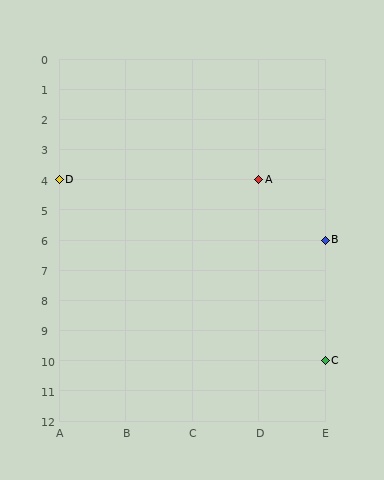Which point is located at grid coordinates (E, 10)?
Point C is at (E, 10).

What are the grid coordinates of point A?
Point A is at grid coordinates (D, 4).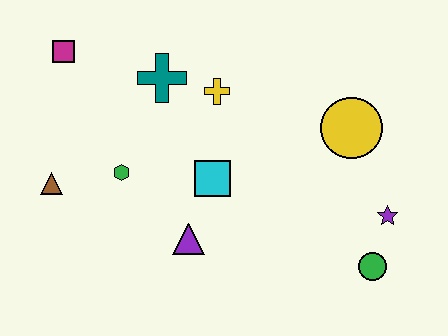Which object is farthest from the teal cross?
The green circle is farthest from the teal cross.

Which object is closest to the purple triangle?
The cyan square is closest to the purple triangle.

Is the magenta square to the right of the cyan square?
No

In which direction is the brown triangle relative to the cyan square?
The brown triangle is to the left of the cyan square.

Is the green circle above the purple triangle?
No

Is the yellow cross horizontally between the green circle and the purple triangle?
Yes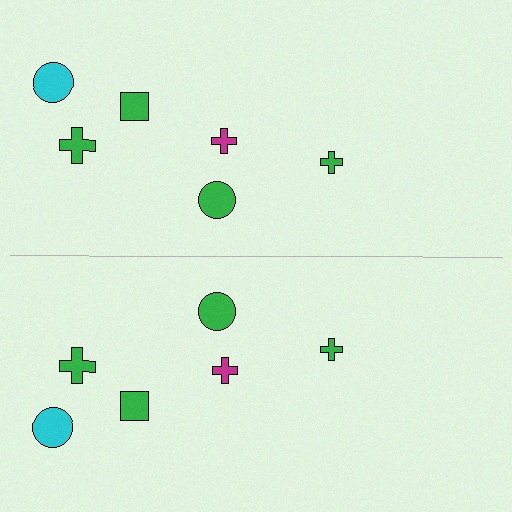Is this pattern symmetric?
Yes, this pattern has bilateral (reflection) symmetry.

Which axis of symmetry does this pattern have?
The pattern has a horizontal axis of symmetry running through the center of the image.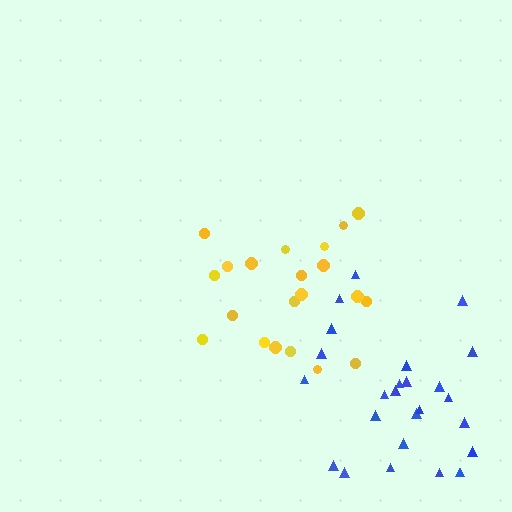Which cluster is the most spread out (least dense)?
Yellow.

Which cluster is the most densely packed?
Blue.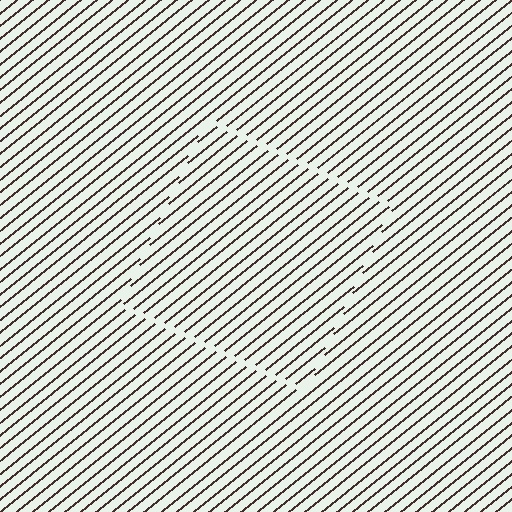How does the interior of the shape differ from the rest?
The interior of the shape contains the same grating, shifted by half a period — the contour is defined by the phase discontinuity where line-ends from the inner and outer gratings abut.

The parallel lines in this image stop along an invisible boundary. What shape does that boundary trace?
An illusory square. The interior of the shape contains the same grating, shifted by half a period — the contour is defined by the phase discontinuity where line-ends from the inner and outer gratings abut.